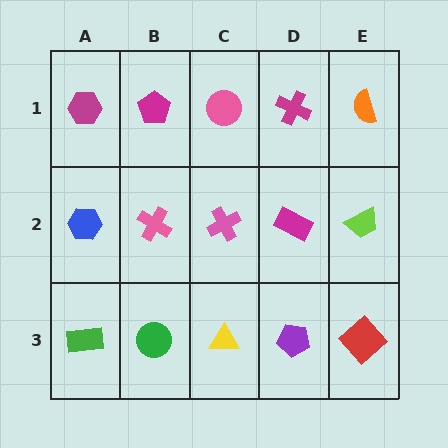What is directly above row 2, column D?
A magenta cross.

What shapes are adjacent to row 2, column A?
A magenta hexagon (row 1, column A), a green rectangle (row 3, column A), a pink cross (row 2, column B).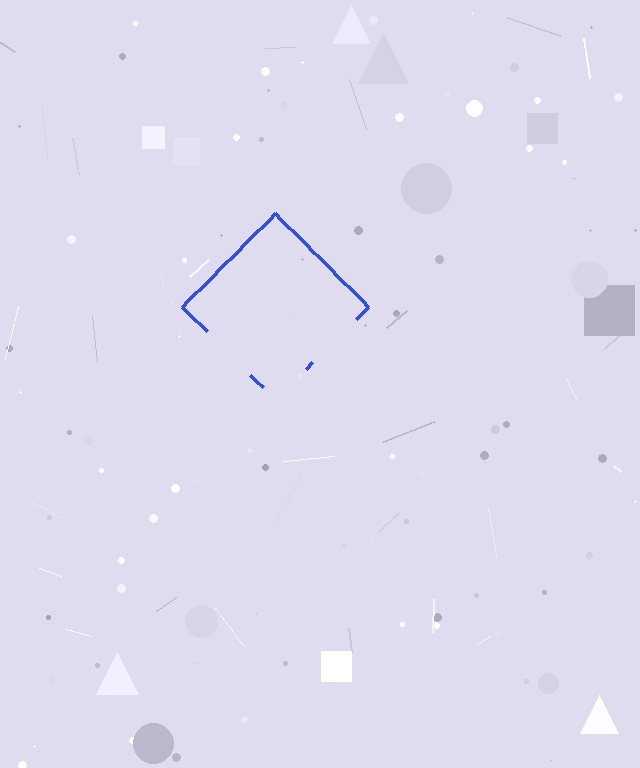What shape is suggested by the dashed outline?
The dashed outline suggests a diamond.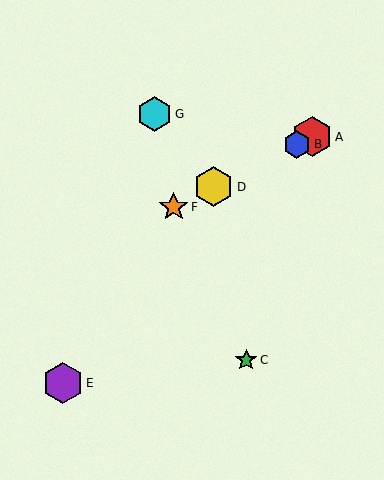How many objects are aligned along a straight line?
4 objects (A, B, D, F) are aligned along a straight line.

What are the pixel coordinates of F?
Object F is at (174, 207).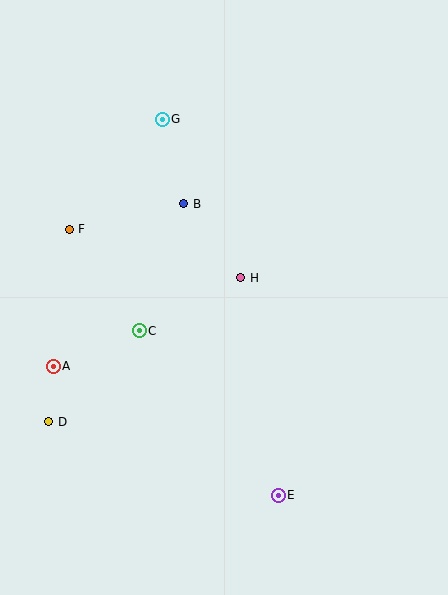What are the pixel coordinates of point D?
Point D is at (49, 422).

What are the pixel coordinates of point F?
Point F is at (69, 229).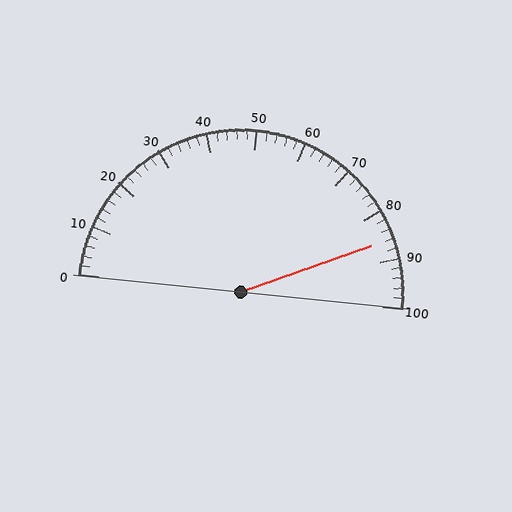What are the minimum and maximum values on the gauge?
The gauge ranges from 0 to 100.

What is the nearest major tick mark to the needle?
The nearest major tick mark is 90.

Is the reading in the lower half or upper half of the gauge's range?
The reading is in the upper half of the range (0 to 100).